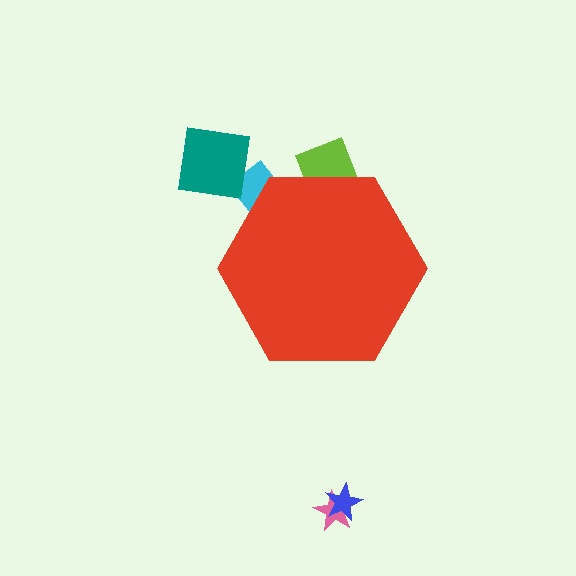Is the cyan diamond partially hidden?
Yes, the cyan diamond is partially hidden behind the red hexagon.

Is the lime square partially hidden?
Yes, the lime square is partially hidden behind the red hexagon.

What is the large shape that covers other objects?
A red hexagon.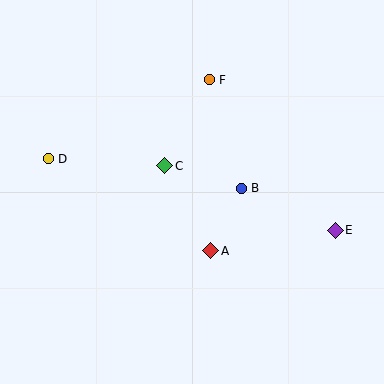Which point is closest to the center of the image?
Point C at (165, 166) is closest to the center.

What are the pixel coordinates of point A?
Point A is at (211, 251).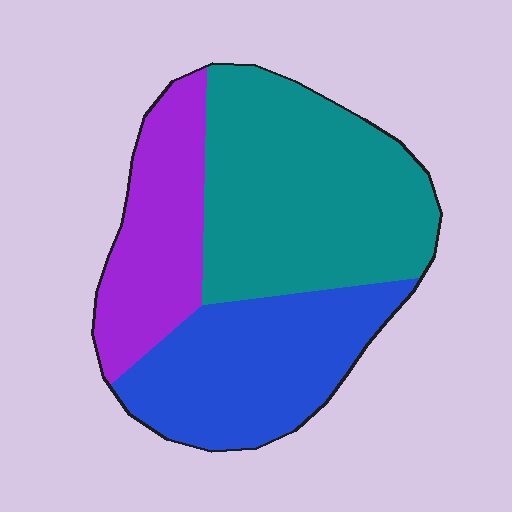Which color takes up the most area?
Teal, at roughly 45%.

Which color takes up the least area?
Purple, at roughly 25%.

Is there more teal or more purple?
Teal.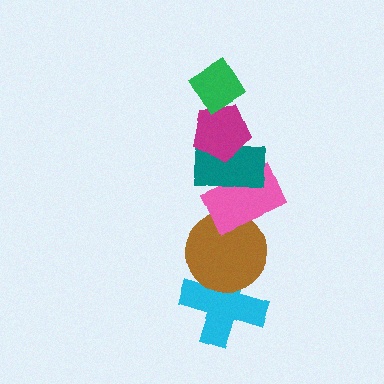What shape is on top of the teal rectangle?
The magenta pentagon is on top of the teal rectangle.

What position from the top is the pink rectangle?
The pink rectangle is 4th from the top.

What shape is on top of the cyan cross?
The brown circle is on top of the cyan cross.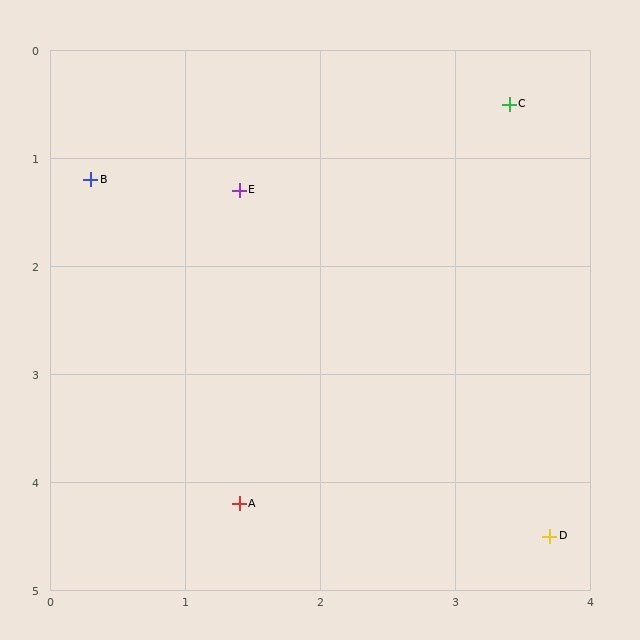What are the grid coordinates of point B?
Point B is at approximately (0.3, 1.2).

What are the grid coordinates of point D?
Point D is at approximately (3.7, 4.5).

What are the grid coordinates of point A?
Point A is at approximately (1.4, 4.2).